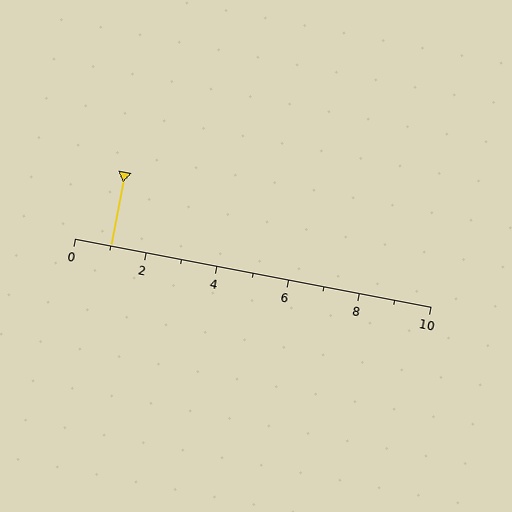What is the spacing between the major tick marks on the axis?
The major ticks are spaced 2 apart.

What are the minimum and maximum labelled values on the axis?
The axis runs from 0 to 10.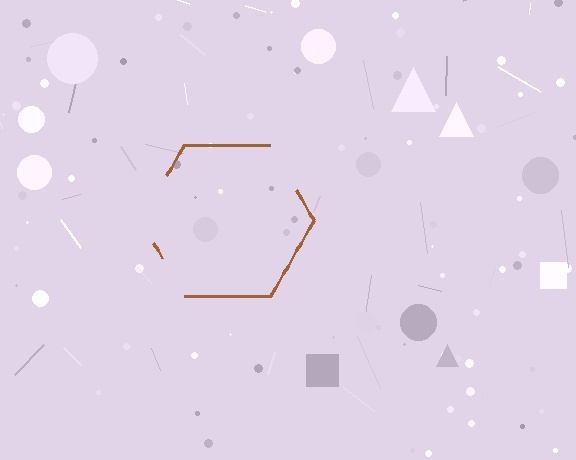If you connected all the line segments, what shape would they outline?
They would outline a hexagon.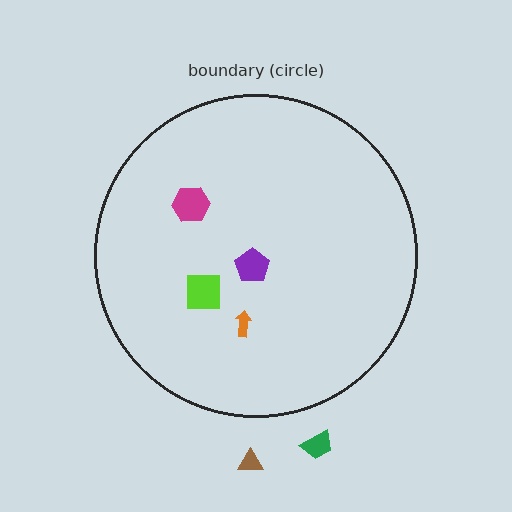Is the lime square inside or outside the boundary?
Inside.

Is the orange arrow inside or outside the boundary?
Inside.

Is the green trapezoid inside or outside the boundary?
Outside.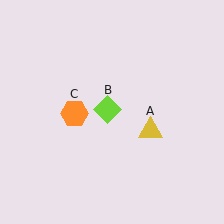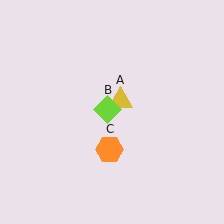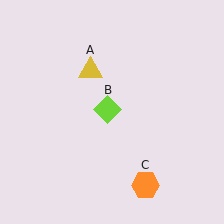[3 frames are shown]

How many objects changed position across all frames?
2 objects changed position: yellow triangle (object A), orange hexagon (object C).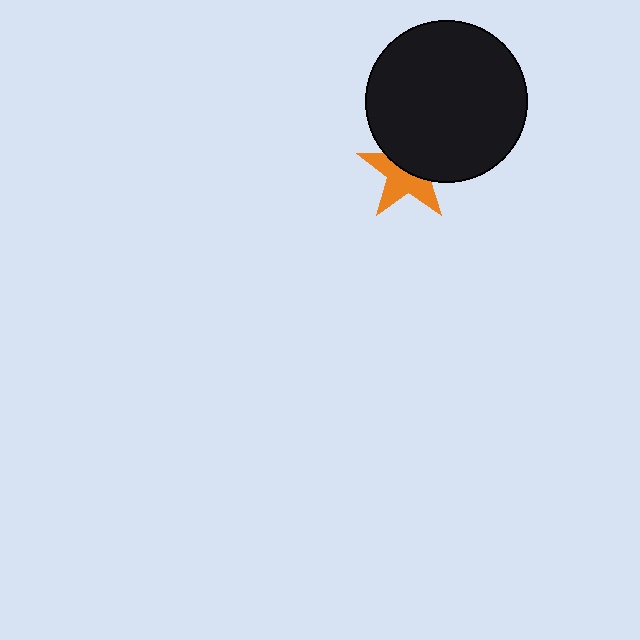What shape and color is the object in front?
The object in front is a black circle.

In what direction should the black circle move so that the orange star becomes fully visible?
The black circle should move up. That is the shortest direction to clear the overlap and leave the orange star fully visible.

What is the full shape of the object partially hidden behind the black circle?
The partially hidden object is an orange star.